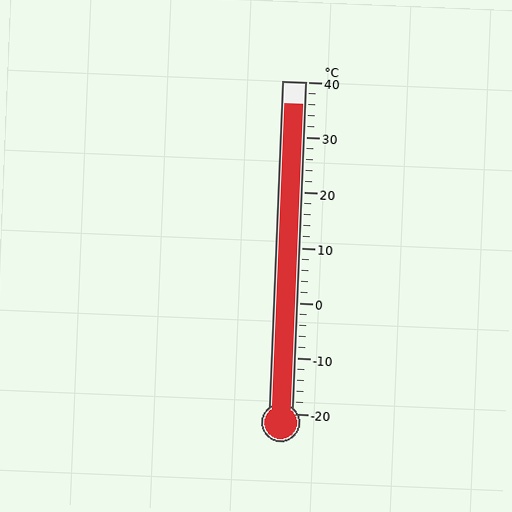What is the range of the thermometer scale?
The thermometer scale ranges from -20°C to 40°C.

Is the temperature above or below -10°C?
The temperature is above -10°C.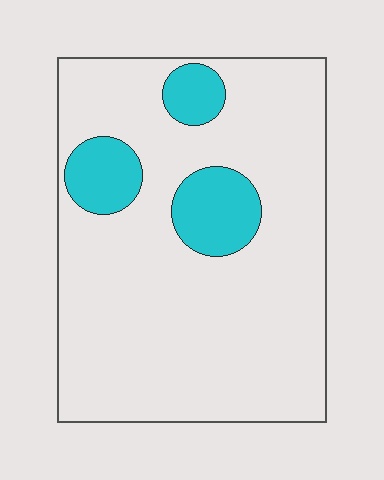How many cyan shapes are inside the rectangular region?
3.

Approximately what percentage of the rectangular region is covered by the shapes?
Approximately 15%.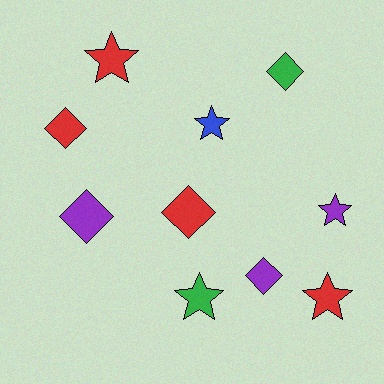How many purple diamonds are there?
There are 2 purple diamonds.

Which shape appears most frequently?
Diamond, with 5 objects.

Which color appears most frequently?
Red, with 4 objects.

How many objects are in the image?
There are 10 objects.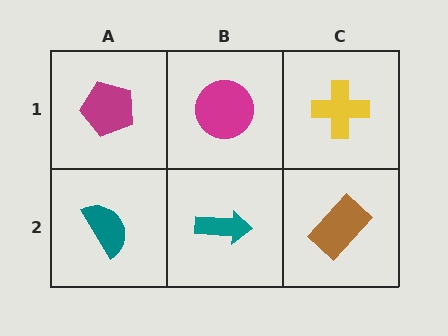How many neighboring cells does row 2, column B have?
3.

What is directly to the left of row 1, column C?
A magenta circle.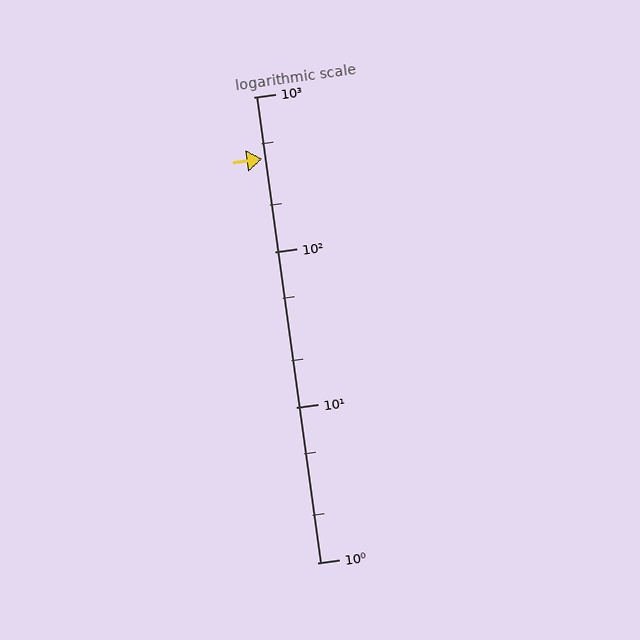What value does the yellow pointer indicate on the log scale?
The pointer indicates approximately 400.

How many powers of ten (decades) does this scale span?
The scale spans 3 decades, from 1 to 1000.